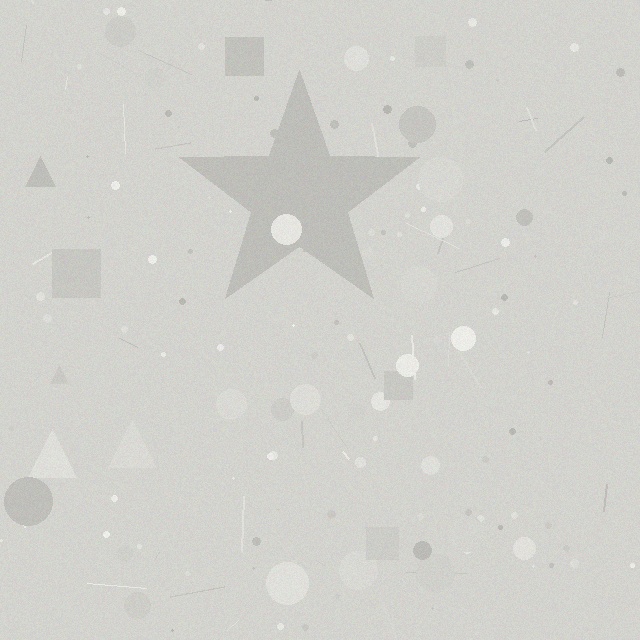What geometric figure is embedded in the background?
A star is embedded in the background.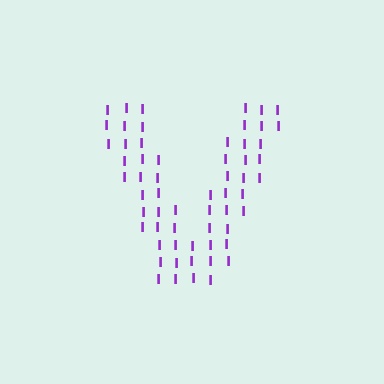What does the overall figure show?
The overall figure shows the letter V.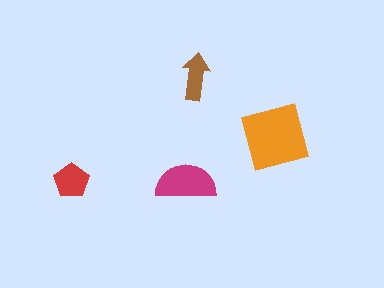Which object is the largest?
The orange diamond.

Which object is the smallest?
The brown arrow.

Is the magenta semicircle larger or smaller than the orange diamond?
Smaller.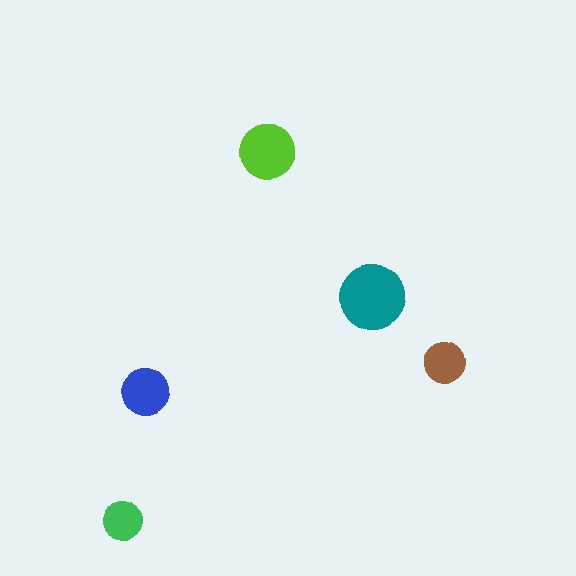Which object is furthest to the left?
The green circle is leftmost.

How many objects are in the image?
There are 5 objects in the image.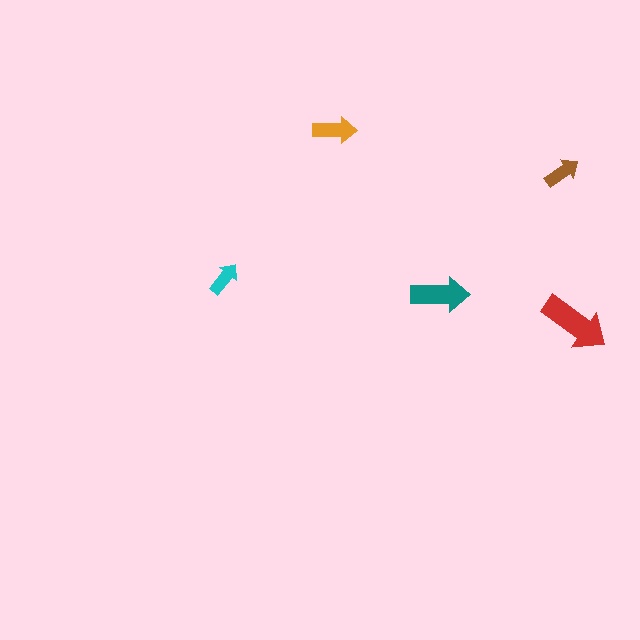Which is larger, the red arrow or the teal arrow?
The red one.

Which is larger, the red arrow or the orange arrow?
The red one.